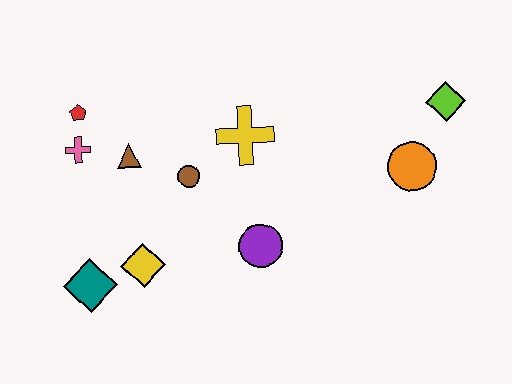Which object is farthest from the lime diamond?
The teal diamond is farthest from the lime diamond.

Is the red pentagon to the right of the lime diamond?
No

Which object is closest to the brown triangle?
The pink cross is closest to the brown triangle.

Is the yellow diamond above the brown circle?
No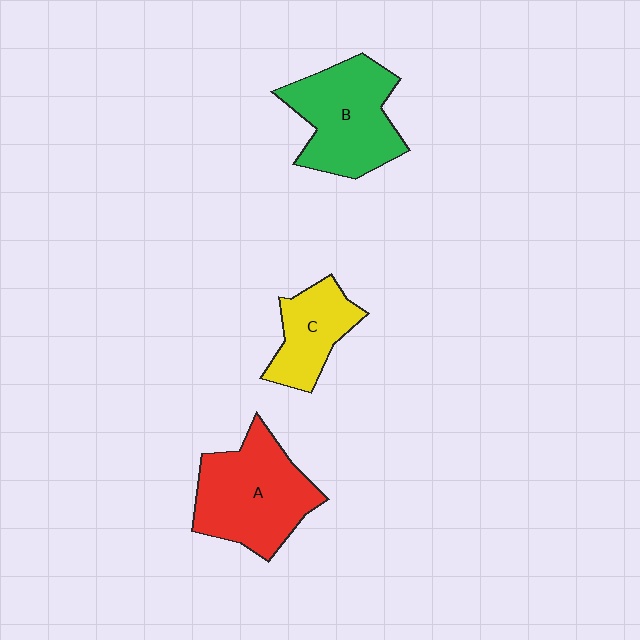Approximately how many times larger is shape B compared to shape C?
Approximately 1.6 times.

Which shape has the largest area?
Shape A (red).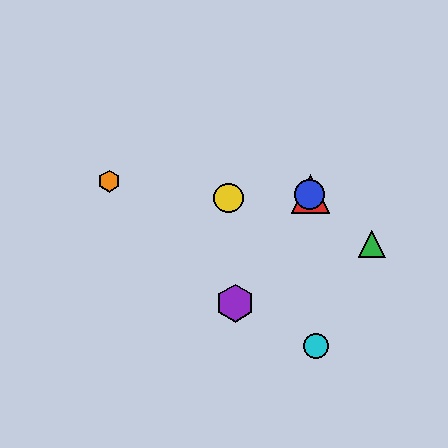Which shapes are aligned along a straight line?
The red triangle, the blue circle, the purple hexagon are aligned along a straight line.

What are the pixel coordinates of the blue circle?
The blue circle is at (310, 195).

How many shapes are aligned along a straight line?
3 shapes (the red triangle, the blue circle, the purple hexagon) are aligned along a straight line.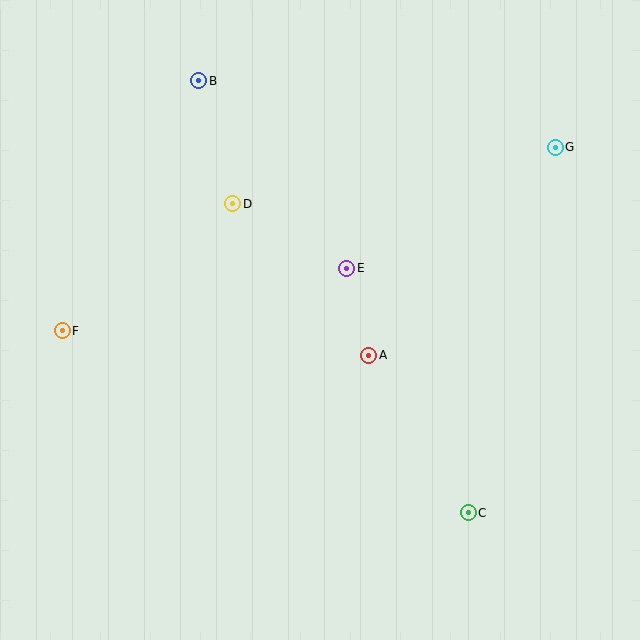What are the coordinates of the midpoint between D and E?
The midpoint between D and E is at (290, 236).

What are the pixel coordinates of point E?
Point E is at (347, 268).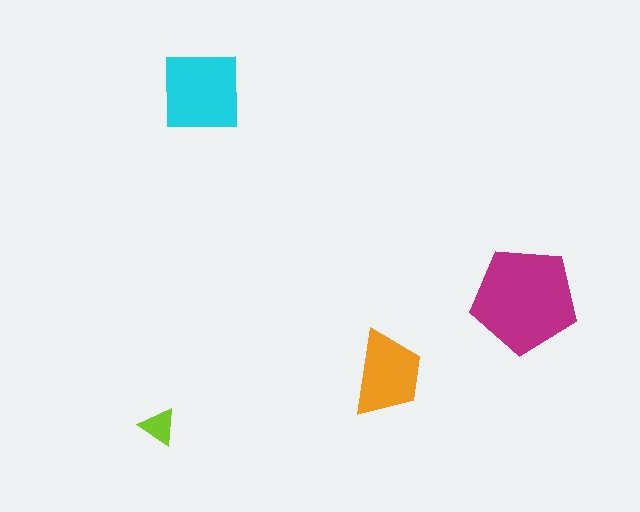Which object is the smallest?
The lime triangle.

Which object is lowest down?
The lime triangle is bottommost.